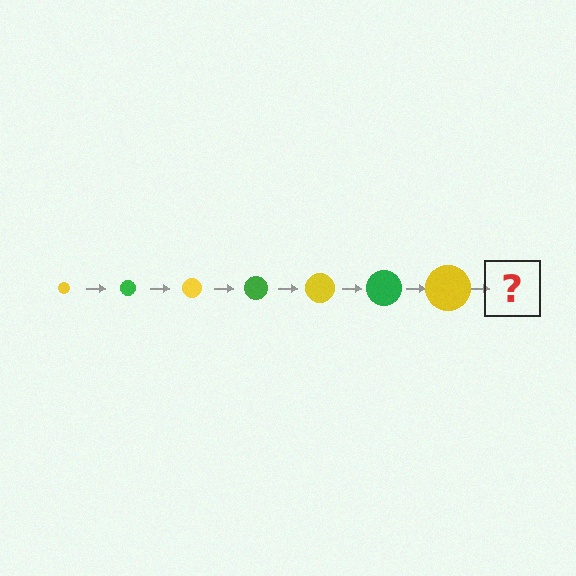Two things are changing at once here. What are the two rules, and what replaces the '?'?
The two rules are that the circle grows larger each step and the color cycles through yellow and green. The '?' should be a green circle, larger than the previous one.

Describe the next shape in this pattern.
It should be a green circle, larger than the previous one.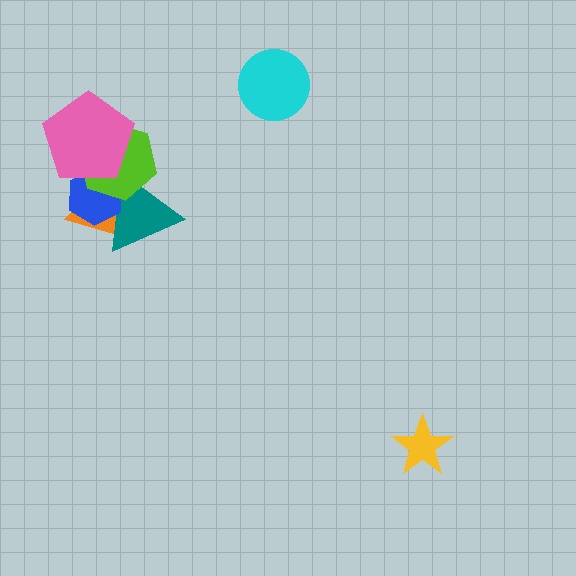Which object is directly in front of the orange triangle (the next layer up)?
The teal triangle is directly in front of the orange triangle.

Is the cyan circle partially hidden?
No, no other shape covers it.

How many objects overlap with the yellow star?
0 objects overlap with the yellow star.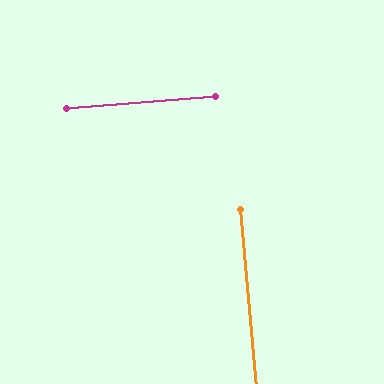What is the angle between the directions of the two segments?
Approximately 90 degrees.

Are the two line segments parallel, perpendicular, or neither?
Perpendicular — they meet at approximately 90°.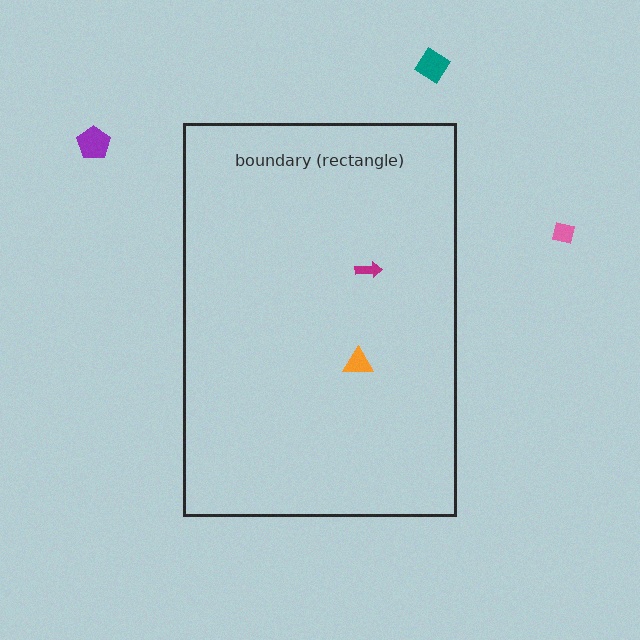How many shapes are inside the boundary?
2 inside, 3 outside.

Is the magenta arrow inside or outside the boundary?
Inside.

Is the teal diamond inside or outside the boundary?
Outside.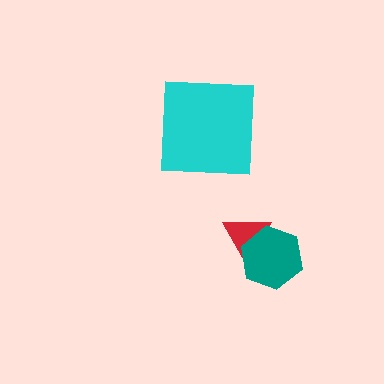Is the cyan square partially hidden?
No, no other shape covers it.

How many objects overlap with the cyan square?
0 objects overlap with the cyan square.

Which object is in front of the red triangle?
The teal hexagon is in front of the red triangle.